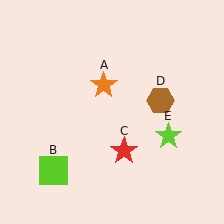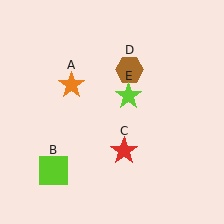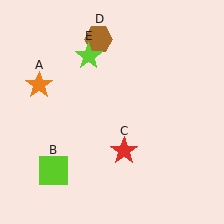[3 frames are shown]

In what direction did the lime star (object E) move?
The lime star (object E) moved up and to the left.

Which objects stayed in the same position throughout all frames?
Lime square (object B) and red star (object C) remained stationary.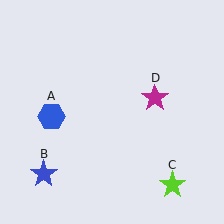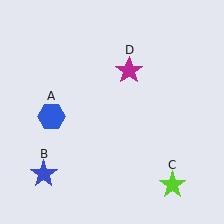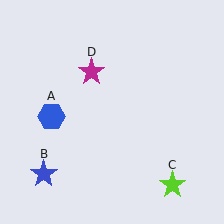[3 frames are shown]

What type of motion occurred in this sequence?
The magenta star (object D) rotated counterclockwise around the center of the scene.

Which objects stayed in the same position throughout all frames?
Blue hexagon (object A) and blue star (object B) and lime star (object C) remained stationary.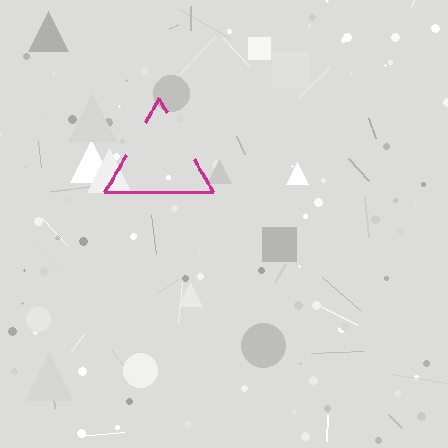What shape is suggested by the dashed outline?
The dashed outline suggests a triangle.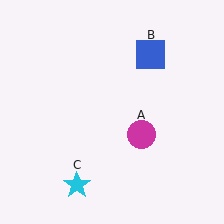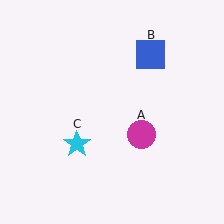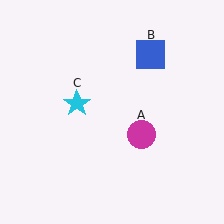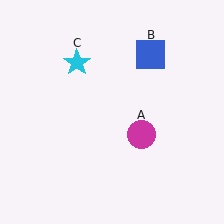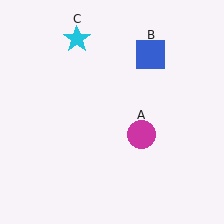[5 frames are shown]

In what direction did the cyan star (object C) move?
The cyan star (object C) moved up.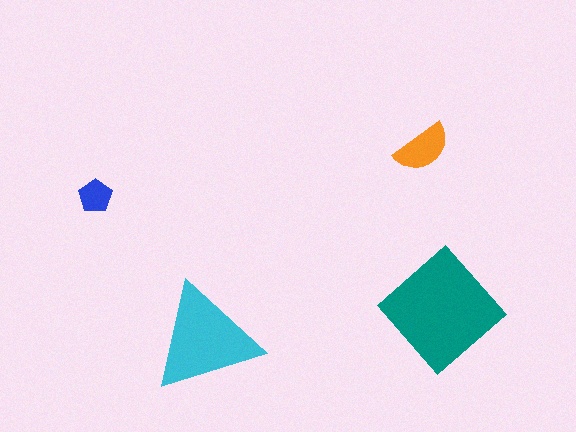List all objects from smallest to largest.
The blue pentagon, the orange semicircle, the cyan triangle, the teal diamond.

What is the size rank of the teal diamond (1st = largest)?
1st.